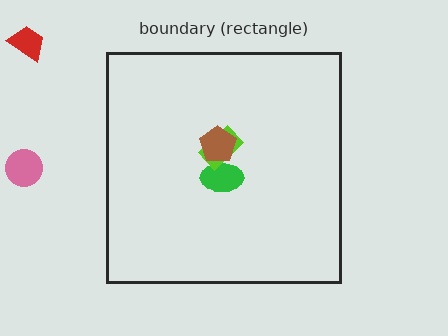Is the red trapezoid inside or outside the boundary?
Outside.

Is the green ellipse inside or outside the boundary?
Inside.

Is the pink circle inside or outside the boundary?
Outside.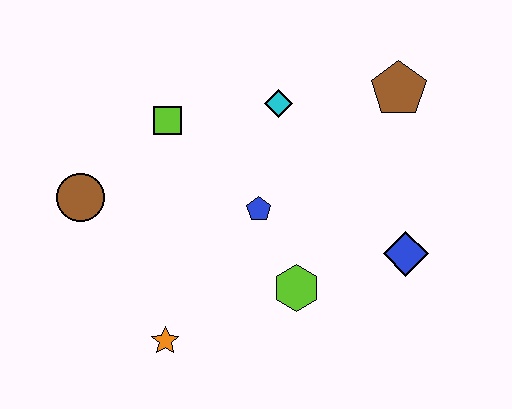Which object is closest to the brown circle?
The lime square is closest to the brown circle.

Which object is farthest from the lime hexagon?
The brown circle is farthest from the lime hexagon.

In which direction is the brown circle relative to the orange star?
The brown circle is above the orange star.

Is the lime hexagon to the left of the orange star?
No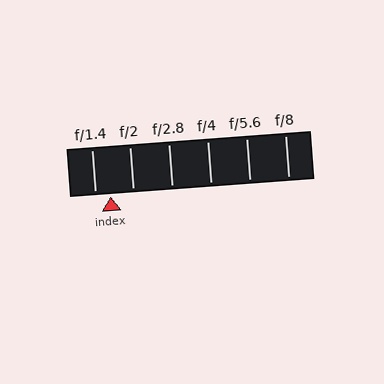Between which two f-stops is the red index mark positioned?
The index mark is between f/1.4 and f/2.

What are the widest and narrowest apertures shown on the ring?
The widest aperture shown is f/1.4 and the narrowest is f/8.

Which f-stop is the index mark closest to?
The index mark is closest to f/1.4.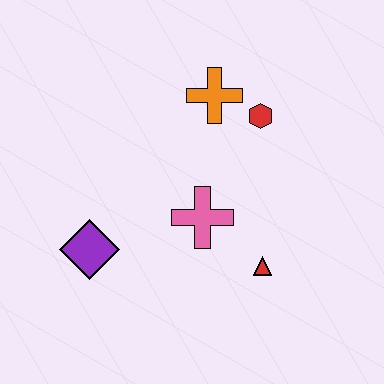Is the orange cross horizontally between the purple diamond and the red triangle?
Yes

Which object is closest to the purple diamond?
The pink cross is closest to the purple diamond.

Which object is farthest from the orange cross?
The purple diamond is farthest from the orange cross.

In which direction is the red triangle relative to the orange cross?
The red triangle is below the orange cross.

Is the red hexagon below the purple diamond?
No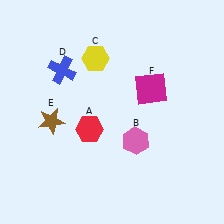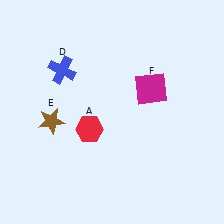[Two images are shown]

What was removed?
The pink hexagon (B), the yellow hexagon (C) were removed in Image 2.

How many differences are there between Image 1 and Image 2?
There are 2 differences between the two images.